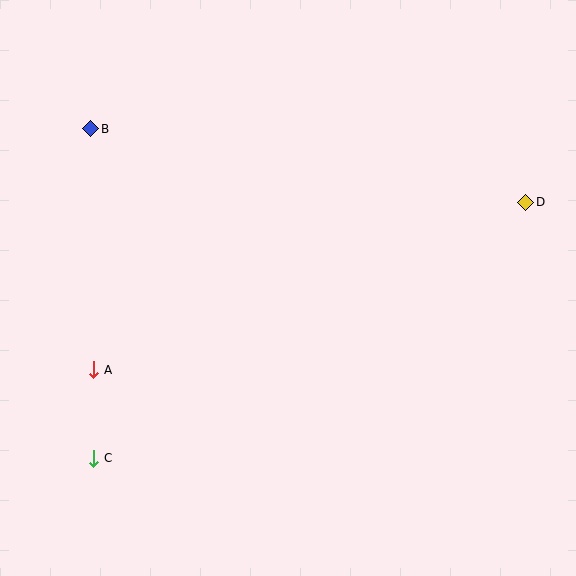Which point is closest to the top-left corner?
Point B is closest to the top-left corner.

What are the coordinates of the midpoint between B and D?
The midpoint between B and D is at (308, 165).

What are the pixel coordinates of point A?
Point A is at (94, 370).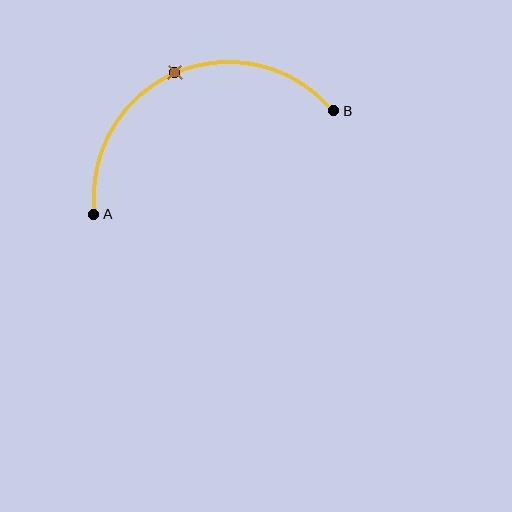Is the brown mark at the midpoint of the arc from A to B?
Yes. The brown mark lies on the arc at equal arc-length from both A and B — it is the arc midpoint.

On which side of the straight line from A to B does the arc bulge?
The arc bulges above the straight line connecting A and B.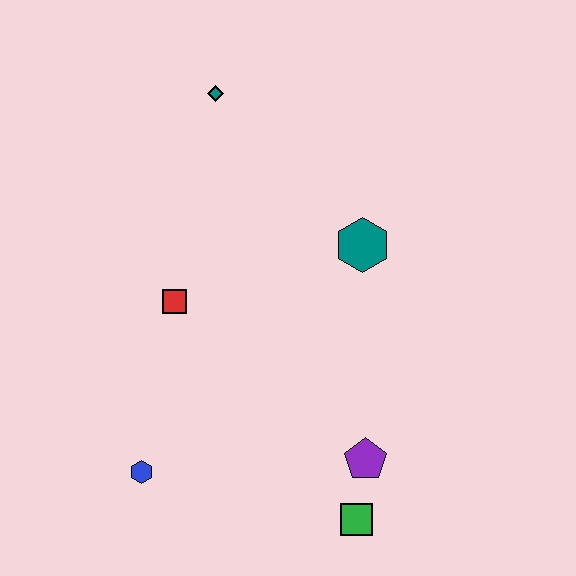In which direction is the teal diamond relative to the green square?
The teal diamond is above the green square.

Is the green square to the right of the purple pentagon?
No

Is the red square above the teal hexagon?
No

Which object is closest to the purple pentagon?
The green square is closest to the purple pentagon.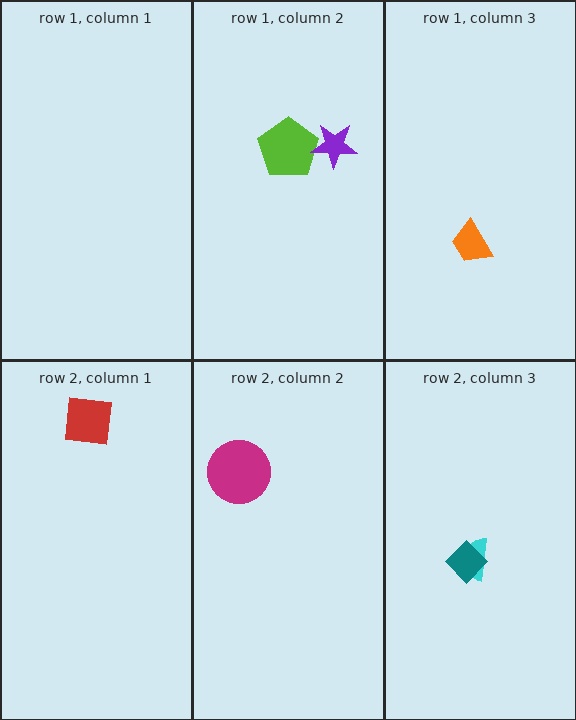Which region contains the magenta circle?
The row 2, column 2 region.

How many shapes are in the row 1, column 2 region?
2.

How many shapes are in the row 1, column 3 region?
1.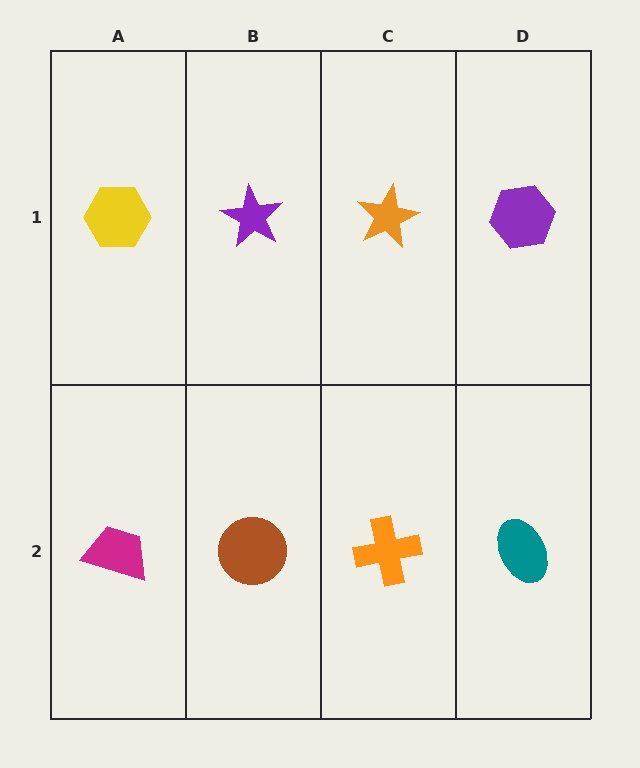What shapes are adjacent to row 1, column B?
A brown circle (row 2, column B), a yellow hexagon (row 1, column A), an orange star (row 1, column C).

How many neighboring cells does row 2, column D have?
2.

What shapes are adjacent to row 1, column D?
A teal ellipse (row 2, column D), an orange star (row 1, column C).